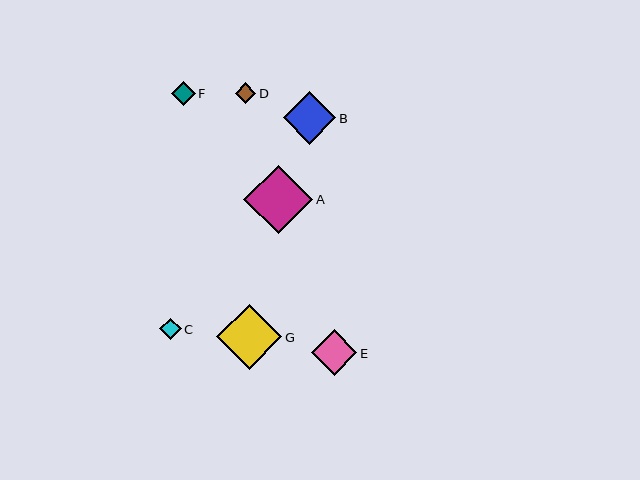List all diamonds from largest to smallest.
From largest to smallest: A, G, B, E, F, C, D.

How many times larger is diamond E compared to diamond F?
Diamond E is approximately 2.0 times the size of diamond F.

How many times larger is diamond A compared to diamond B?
Diamond A is approximately 1.3 times the size of diamond B.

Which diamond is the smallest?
Diamond D is the smallest with a size of approximately 20 pixels.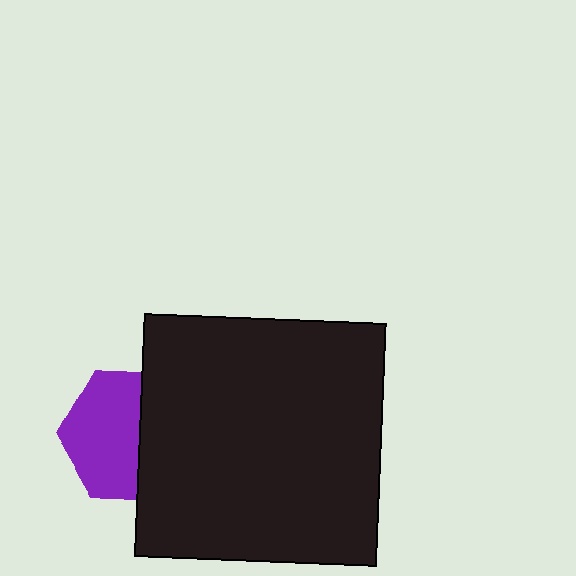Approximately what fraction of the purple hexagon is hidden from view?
Roughly 41% of the purple hexagon is hidden behind the black square.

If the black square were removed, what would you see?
You would see the complete purple hexagon.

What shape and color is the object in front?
The object in front is a black square.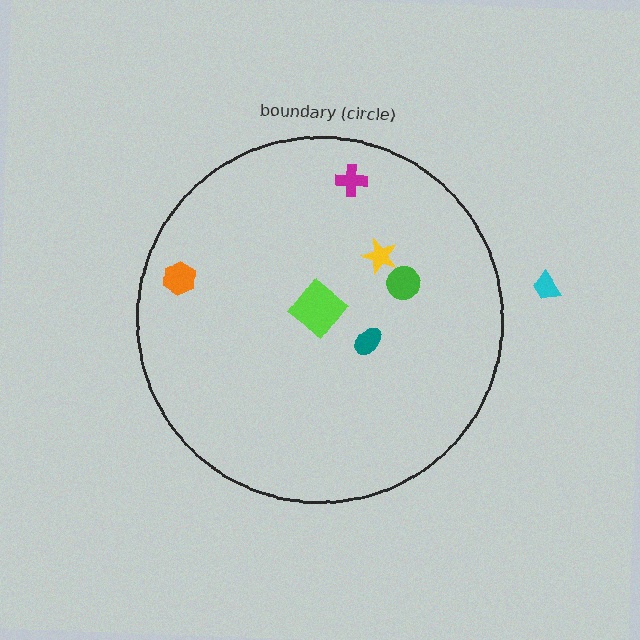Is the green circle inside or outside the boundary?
Inside.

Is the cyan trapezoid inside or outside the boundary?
Outside.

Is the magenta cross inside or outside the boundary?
Inside.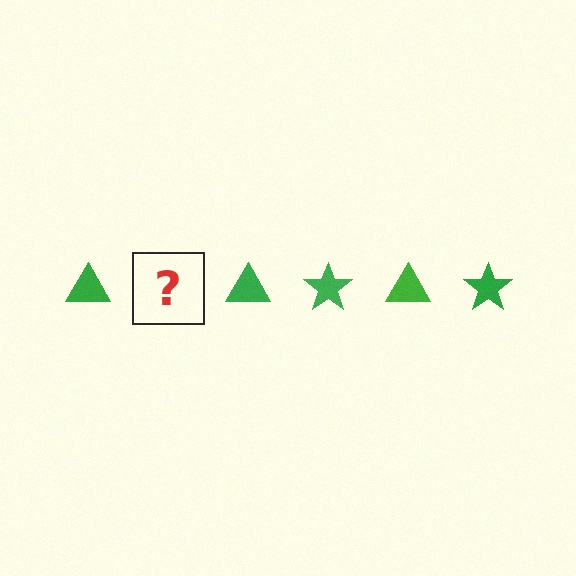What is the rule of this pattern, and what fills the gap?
The rule is that the pattern cycles through triangle, star shapes in green. The gap should be filled with a green star.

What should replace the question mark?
The question mark should be replaced with a green star.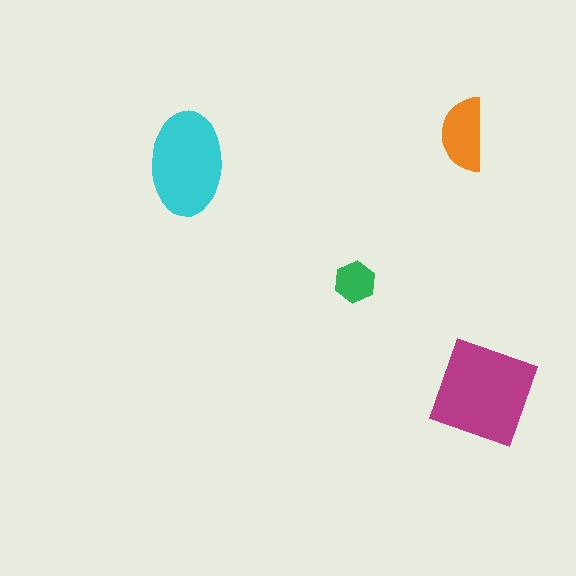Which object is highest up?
The orange semicircle is topmost.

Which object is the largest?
The magenta diamond.